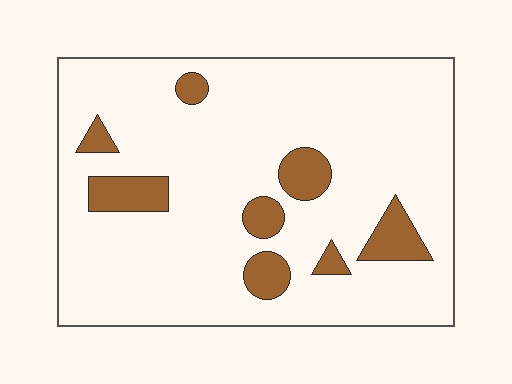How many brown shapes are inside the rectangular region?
8.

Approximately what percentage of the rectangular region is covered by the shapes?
Approximately 15%.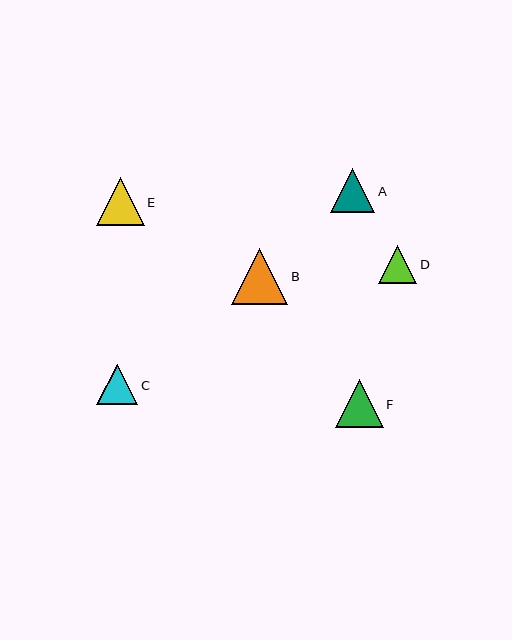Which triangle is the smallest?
Triangle D is the smallest with a size of approximately 38 pixels.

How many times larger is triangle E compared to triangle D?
Triangle E is approximately 1.3 times the size of triangle D.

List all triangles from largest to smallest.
From largest to smallest: B, E, F, A, C, D.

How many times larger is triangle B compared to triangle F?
Triangle B is approximately 1.2 times the size of triangle F.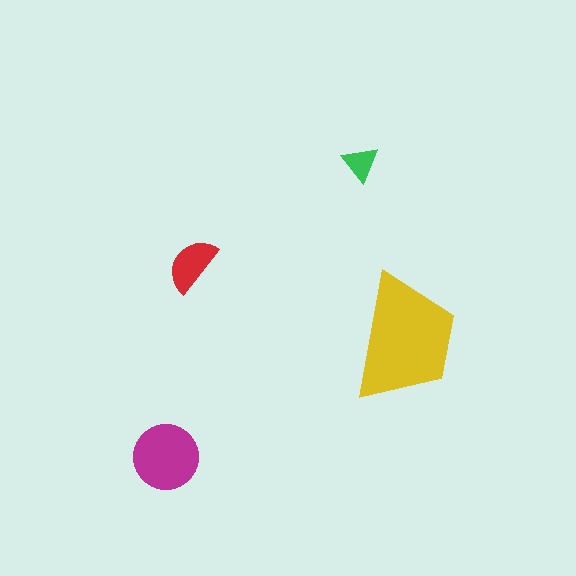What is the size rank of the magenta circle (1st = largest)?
2nd.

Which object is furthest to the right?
The yellow trapezoid is rightmost.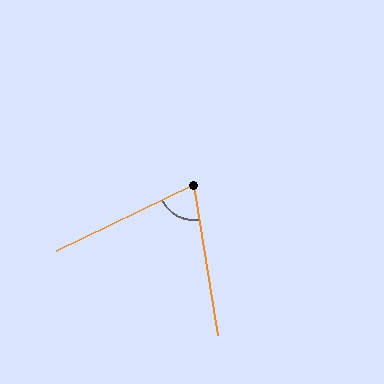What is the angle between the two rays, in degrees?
Approximately 73 degrees.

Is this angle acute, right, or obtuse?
It is acute.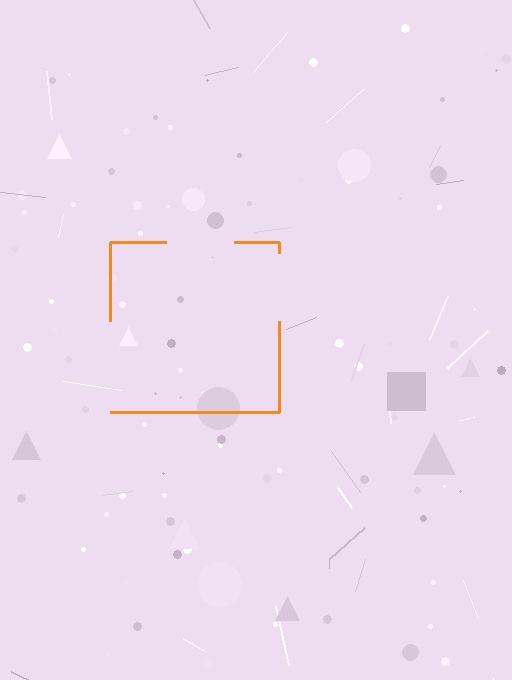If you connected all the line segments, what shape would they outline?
They would outline a square.